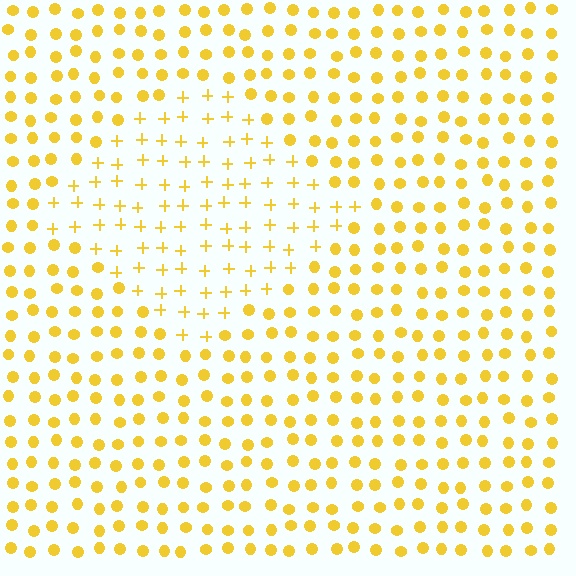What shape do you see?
I see a diamond.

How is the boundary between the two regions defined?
The boundary is defined by a change in element shape: plus signs inside vs. circles outside. All elements share the same color and spacing.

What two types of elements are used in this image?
The image uses plus signs inside the diamond region and circles outside it.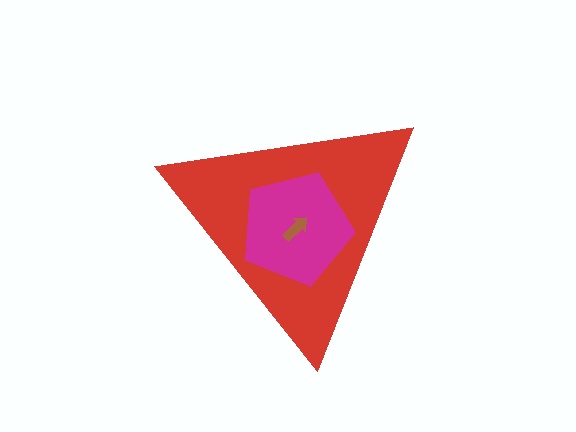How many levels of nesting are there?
3.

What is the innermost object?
The brown arrow.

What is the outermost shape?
The red triangle.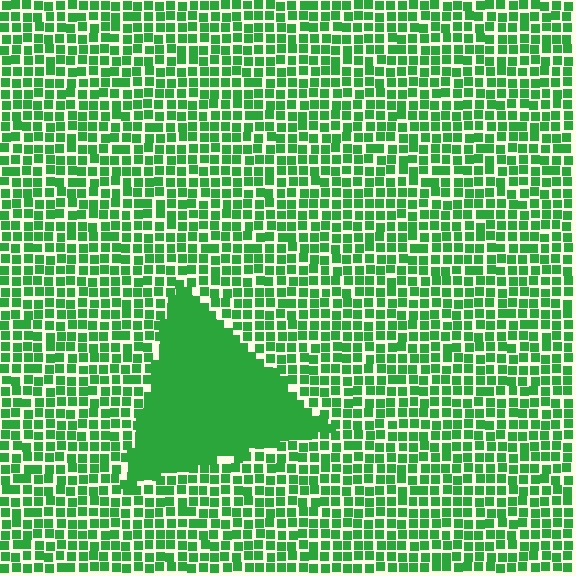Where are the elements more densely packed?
The elements are more densely packed inside the triangle boundary.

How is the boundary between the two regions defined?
The boundary is defined by a change in element density (approximately 1.9x ratio). All elements are the same color, size, and shape.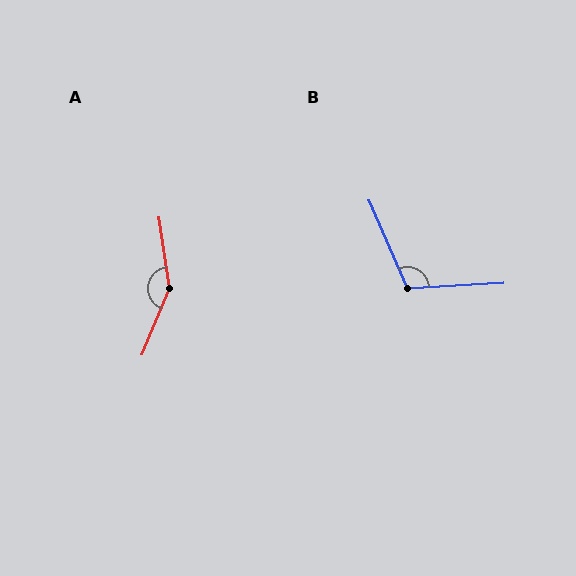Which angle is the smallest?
B, at approximately 110 degrees.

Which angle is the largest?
A, at approximately 149 degrees.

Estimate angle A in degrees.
Approximately 149 degrees.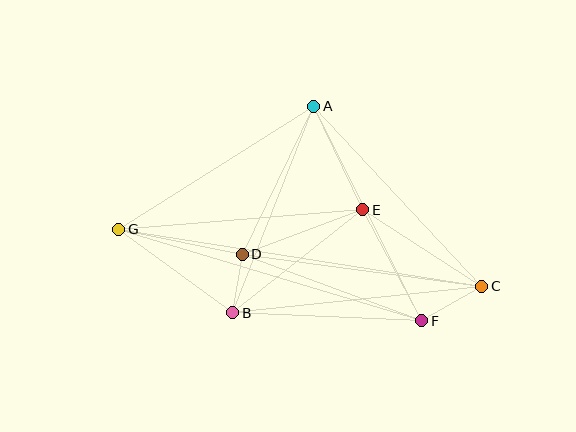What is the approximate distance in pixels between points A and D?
The distance between A and D is approximately 164 pixels.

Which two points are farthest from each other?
Points C and G are farthest from each other.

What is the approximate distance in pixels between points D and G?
The distance between D and G is approximately 126 pixels.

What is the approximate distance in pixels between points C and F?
The distance between C and F is approximately 69 pixels.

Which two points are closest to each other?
Points B and D are closest to each other.